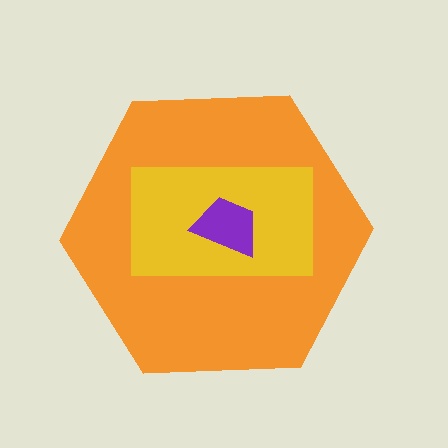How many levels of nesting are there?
3.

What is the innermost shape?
The purple trapezoid.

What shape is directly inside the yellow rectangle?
The purple trapezoid.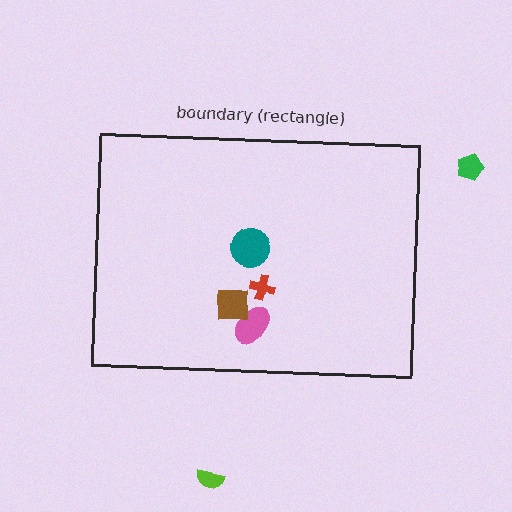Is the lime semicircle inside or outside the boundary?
Outside.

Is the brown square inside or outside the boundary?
Inside.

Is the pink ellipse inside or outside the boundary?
Inside.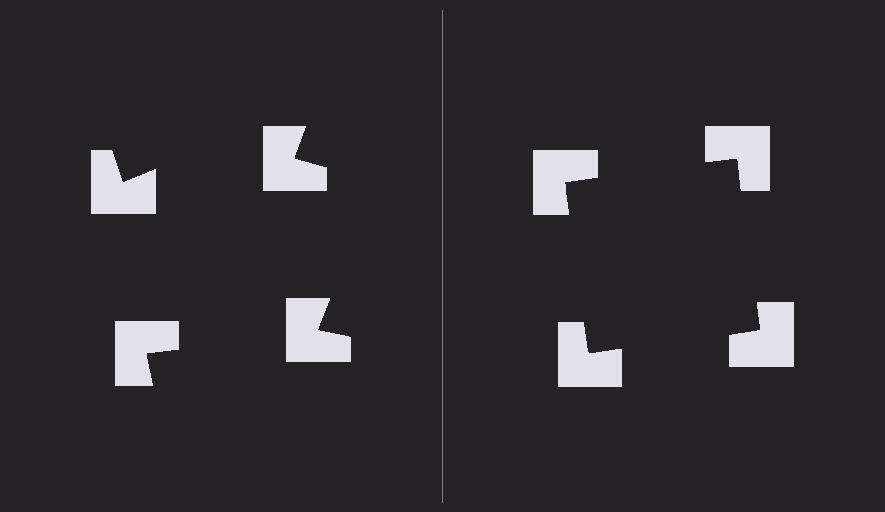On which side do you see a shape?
An illusory square appears on the right side. On the left side the wedge cuts are rotated, so no coherent shape forms.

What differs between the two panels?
The notched squares are positioned identically on both sides; only the wedge orientations differ. On the right they align to a square; on the left they are misaligned.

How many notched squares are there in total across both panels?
8 — 4 on each side.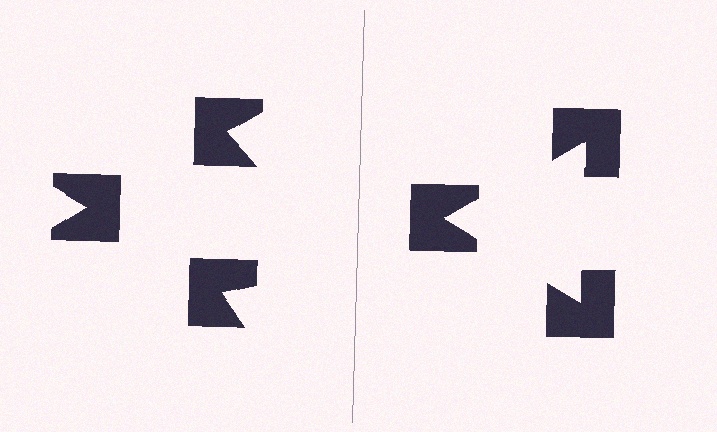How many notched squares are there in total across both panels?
6 — 3 on each side.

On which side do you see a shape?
An illusory triangle appears on the right side. On the left side the wedge cuts are rotated, so no coherent shape forms.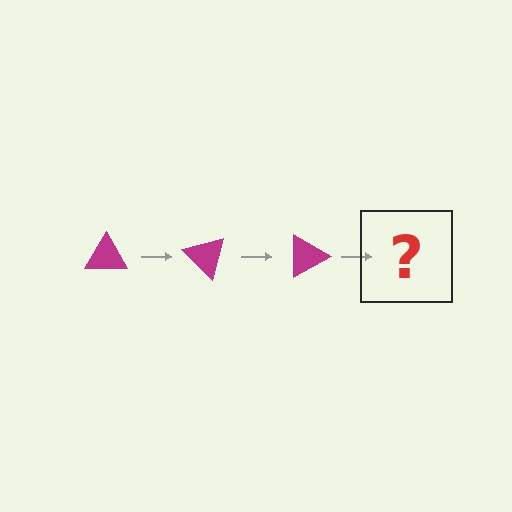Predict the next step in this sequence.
The next step is a magenta triangle rotated 135 degrees.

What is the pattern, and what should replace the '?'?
The pattern is that the triangle rotates 45 degrees each step. The '?' should be a magenta triangle rotated 135 degrees.